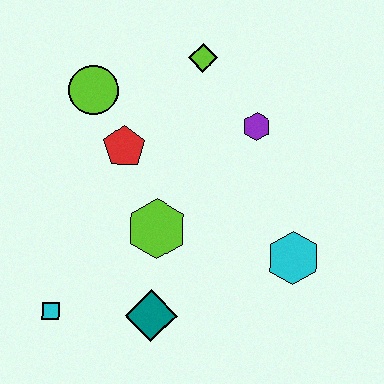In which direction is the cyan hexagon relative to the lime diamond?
The cyan hexagon is below the lime diamond.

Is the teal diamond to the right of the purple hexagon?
No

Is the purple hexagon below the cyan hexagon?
No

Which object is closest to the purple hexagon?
The lime diamond is closest to the purple hexagon.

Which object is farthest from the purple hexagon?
The cyan square is farthest from the purple hexagon.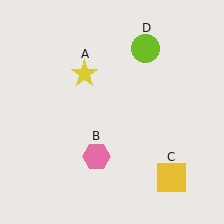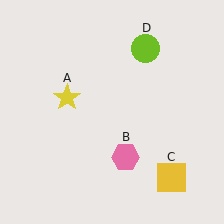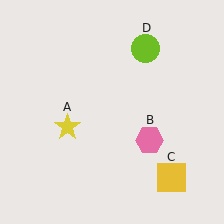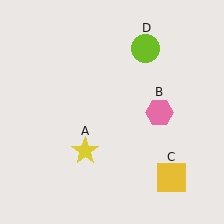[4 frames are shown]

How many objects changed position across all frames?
2 objects changed position: yellow star (object A), pink hexagon (object B).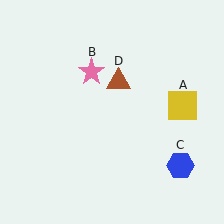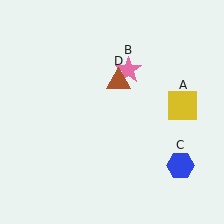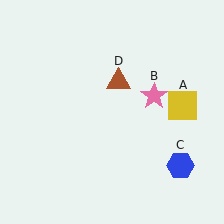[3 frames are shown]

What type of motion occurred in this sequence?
The pink star (object B) rotated clockwise around the center of the scene.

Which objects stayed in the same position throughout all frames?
Yellow square (object A) and blue hexagon (object C) and brown triangle (object D) remained stationary.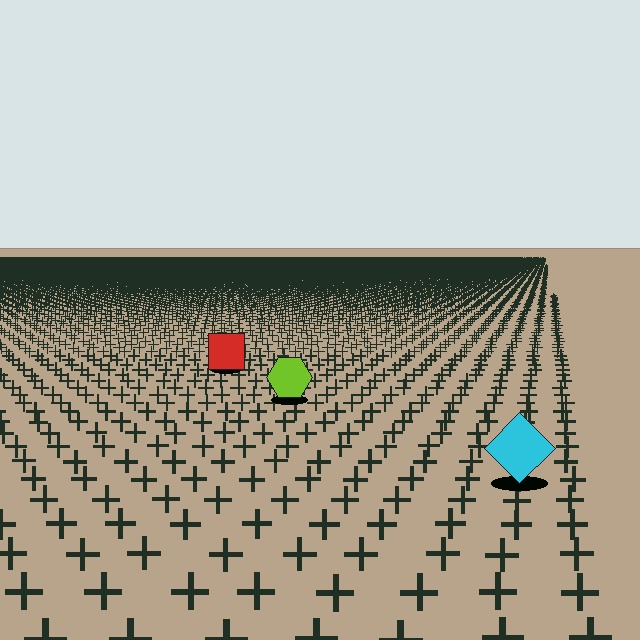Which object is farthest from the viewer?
The red square is farthest from the viewer. It appears smaller and the ground texture around it is denser.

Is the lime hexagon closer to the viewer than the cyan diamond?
No. The cyan diamond is closer — you can tell from the texture gradient: the ground texture is coarser near it.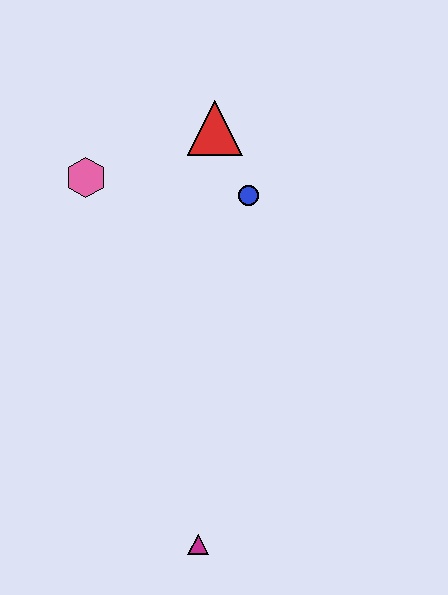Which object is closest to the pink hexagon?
The red triangle is closest to the pink hexagon.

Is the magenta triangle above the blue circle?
No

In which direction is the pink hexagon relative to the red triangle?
The pink hexagon is to the left of the red triangle.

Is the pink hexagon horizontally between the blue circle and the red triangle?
No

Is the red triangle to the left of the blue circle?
Yes